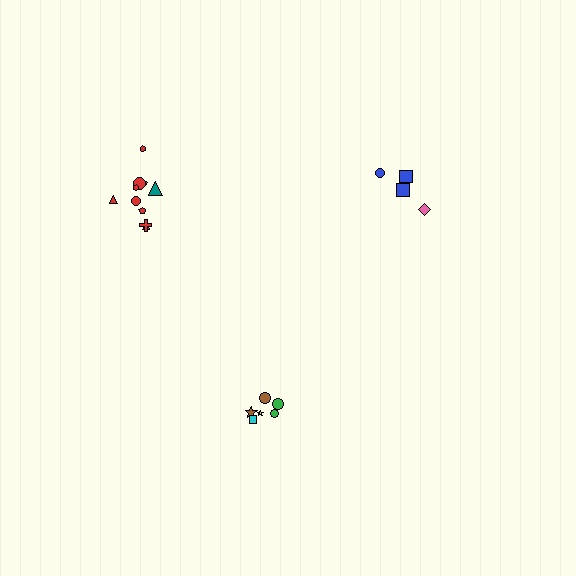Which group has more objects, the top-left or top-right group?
The top-left group.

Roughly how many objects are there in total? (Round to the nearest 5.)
Roughly 20 objects in total.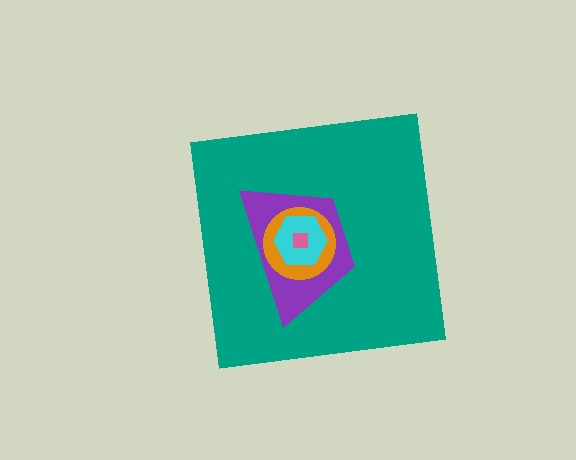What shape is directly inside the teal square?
The purple trapezoid.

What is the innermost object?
The pink square.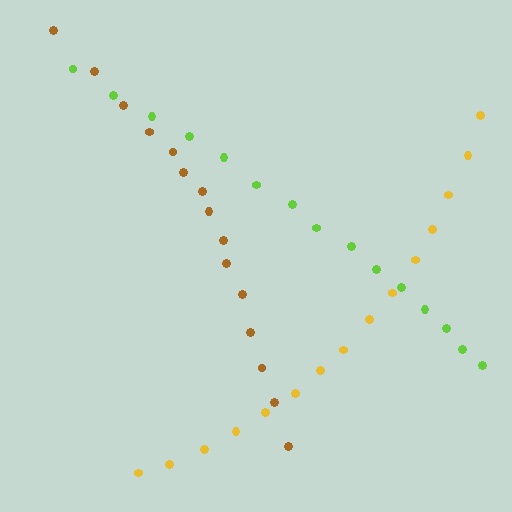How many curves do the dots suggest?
There are 3 distinct paths.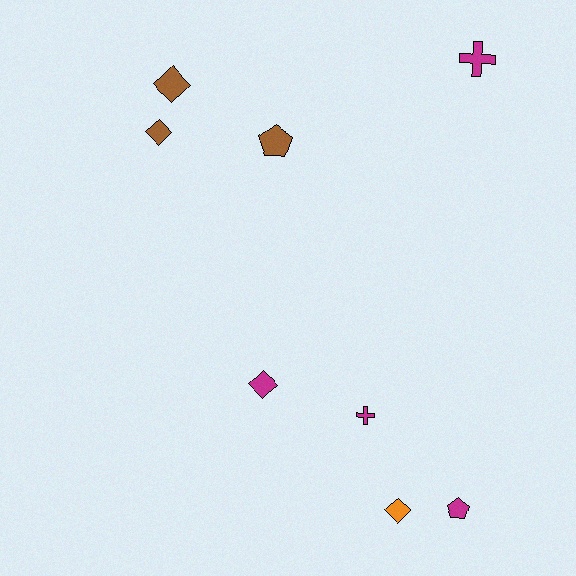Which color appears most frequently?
Magenta, with 4 objects.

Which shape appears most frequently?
Diamond, with 4 objects.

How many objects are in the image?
There are 8 objects.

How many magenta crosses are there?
There are 2 magenta crosses.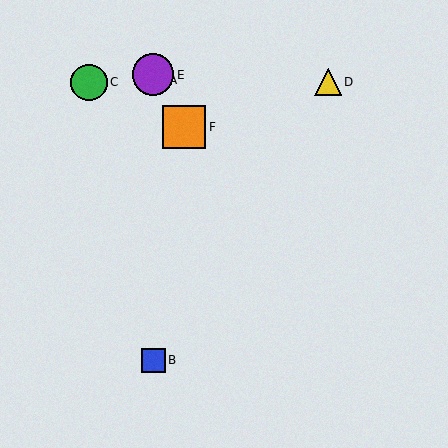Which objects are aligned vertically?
Objects A, B, E are aligned vertically.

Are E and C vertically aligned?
No, E is at x≈153 and C is at x≈89.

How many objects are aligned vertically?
3 objects (A, B, E) are aligned vertically.